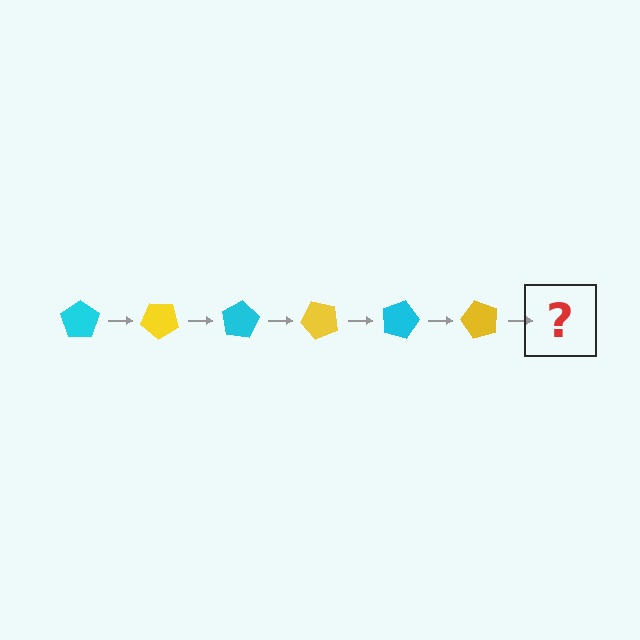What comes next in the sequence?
The next element should be a cyan pentagon, rotated 240 degrees from the start.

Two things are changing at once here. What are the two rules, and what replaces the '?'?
The two rules are that it rotates 40 degrees each step and the color cycles through cyan and yellow. The '?' should be a cyan pentagon, rotated 240 degrees from the start.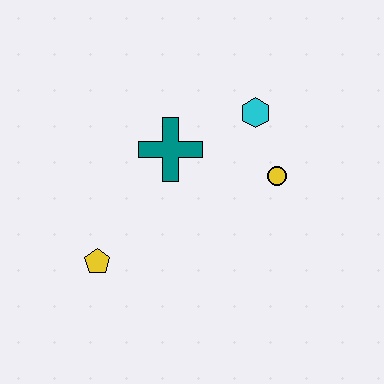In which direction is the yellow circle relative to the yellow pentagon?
The yellow circle is to the right of the yellow pentagon.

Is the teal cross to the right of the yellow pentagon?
Yes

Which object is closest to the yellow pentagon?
The teal cross is closest to the yellow pentagon.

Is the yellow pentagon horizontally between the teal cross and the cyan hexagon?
No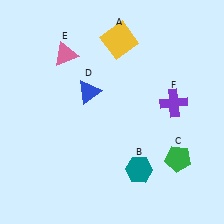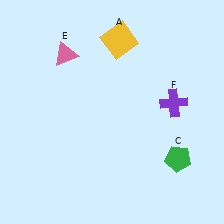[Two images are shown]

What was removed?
The teal hexagon (B), the blue triangle (D) were removed in Image 2.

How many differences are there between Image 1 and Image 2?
There are 2 differences between the two images.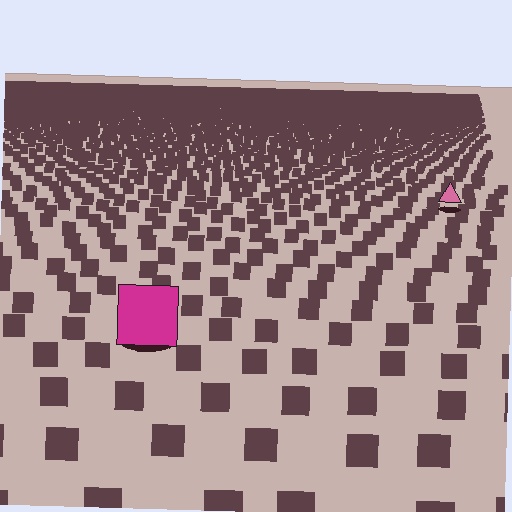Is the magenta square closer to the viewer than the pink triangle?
Yes. The magenta square is closer — you can tell from the texture gradient: the ground texture is coarser near it.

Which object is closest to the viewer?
The magenta square is closest. The texture marks near it are larger and more spread out.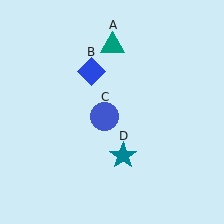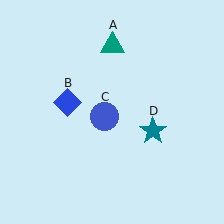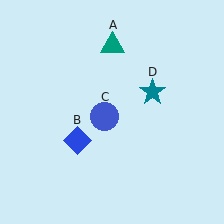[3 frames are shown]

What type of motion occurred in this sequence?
The blue diamond (object B), teal star (object D) rotated counterclockwise around the center of the scene.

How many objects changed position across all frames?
2 objects changed position: blue diamond (object B), teal star (object D).